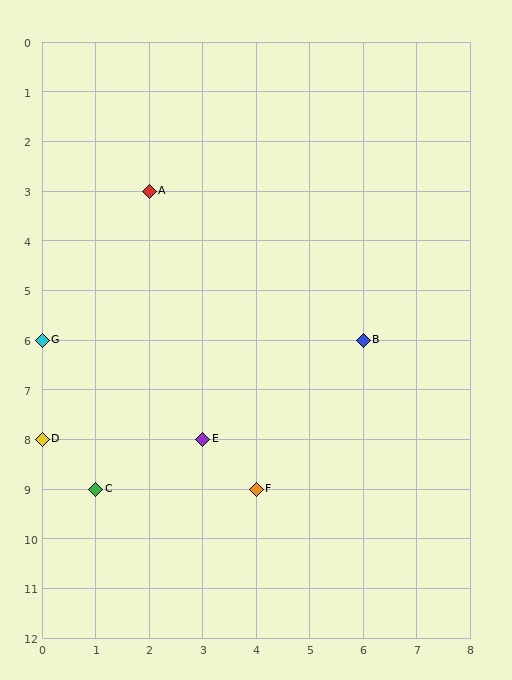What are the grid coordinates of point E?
Point E is at grid coordinates (3, 8).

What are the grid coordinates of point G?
Point G is at grid coordinates (0, 6).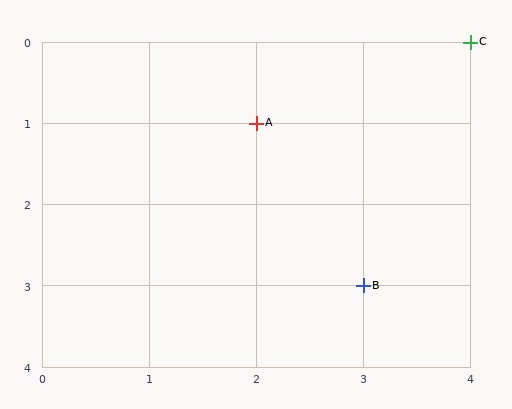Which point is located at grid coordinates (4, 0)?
Point C is at (4, 0).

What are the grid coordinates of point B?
Point B is at grid coordinates (3, 3).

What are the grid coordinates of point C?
Point C is at grid coordinates (4, 0).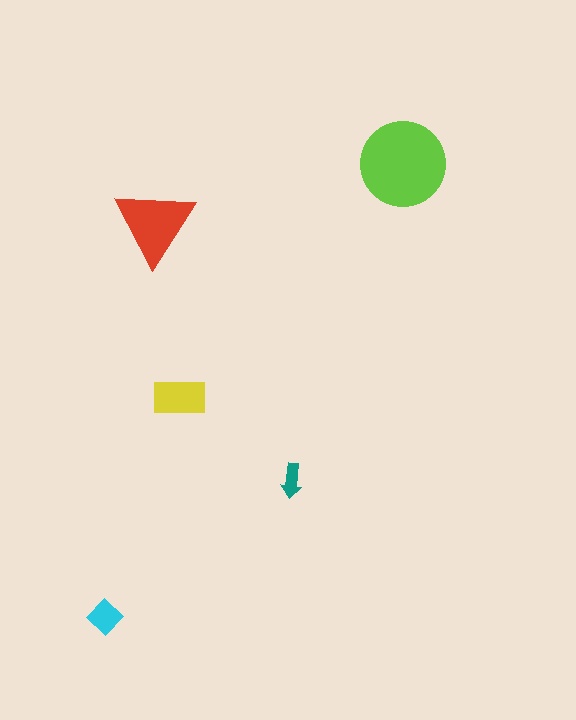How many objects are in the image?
There are 5 objects in the image.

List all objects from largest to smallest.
The lime circle, the red triangle, the yellow rectangle, the cyan diamond, the teal arrow.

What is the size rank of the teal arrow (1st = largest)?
5th.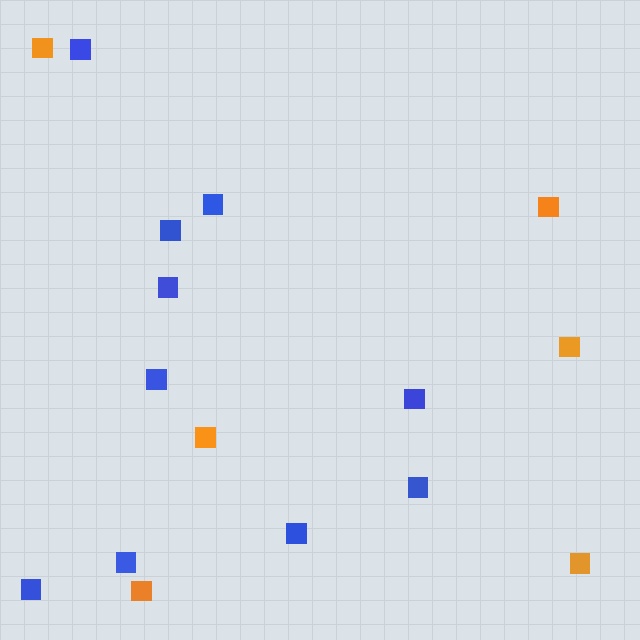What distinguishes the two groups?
There are 2 groups: one group of blue squares (10) and one group of orange squares (6).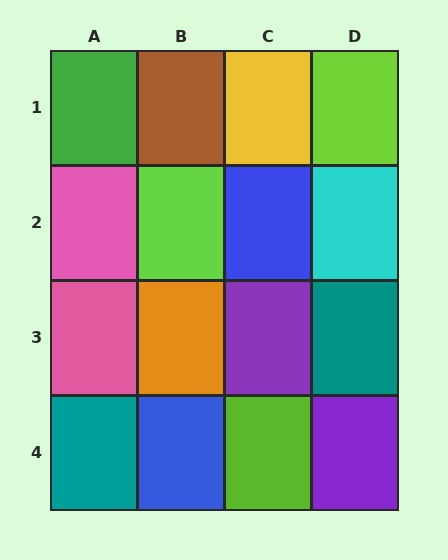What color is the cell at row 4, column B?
Blue.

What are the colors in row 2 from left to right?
Pink, lime, blue, cyan.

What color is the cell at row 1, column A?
Green.